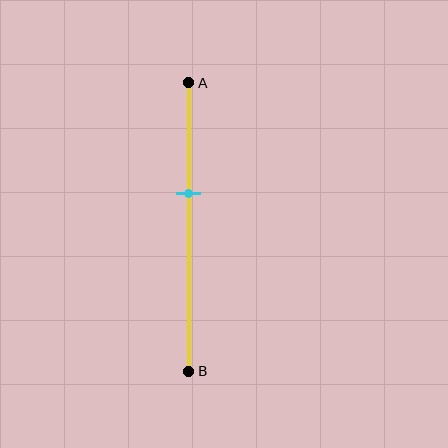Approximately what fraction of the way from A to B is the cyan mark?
The cyan mark is approximately 40% of the way from A to B.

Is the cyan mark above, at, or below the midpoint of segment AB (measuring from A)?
The cyan mark is above the midpoint of segment AB.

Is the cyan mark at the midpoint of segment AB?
No, the mark is at about 40% from A, not at the 50% midpoint.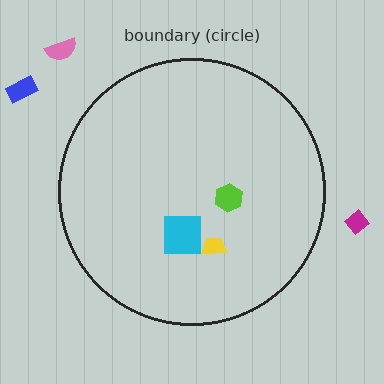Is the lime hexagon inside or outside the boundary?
Inside.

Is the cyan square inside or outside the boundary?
Inside.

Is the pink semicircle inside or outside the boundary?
Outside.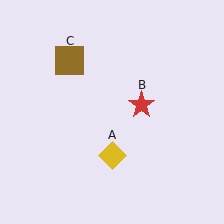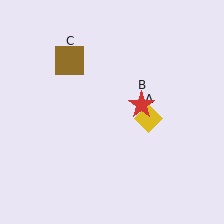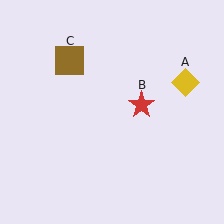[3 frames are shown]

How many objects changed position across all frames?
1 object changed position: yellow diamond (object A).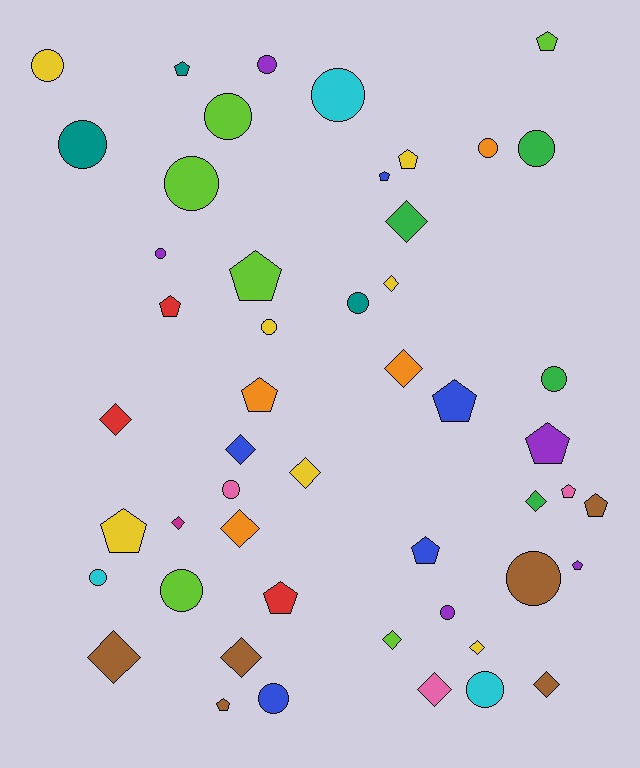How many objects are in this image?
There are 50 objects.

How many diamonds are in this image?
There are 15 diamonds.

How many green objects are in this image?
There are 4 green objects.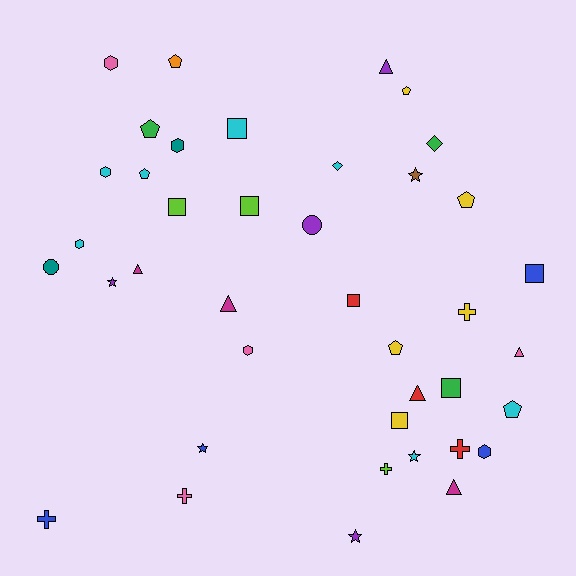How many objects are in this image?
There are 40 objects.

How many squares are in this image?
There are 7 squares.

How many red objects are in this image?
There are 3 red objects.